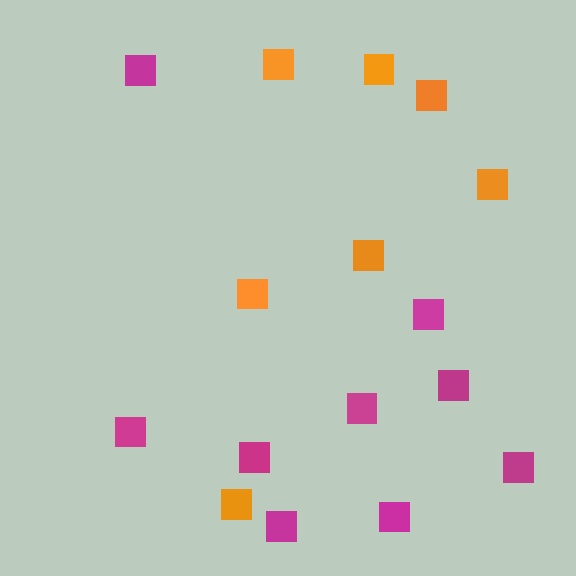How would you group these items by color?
There are 2 groups: one group of orange squares (7) and one group of magenta squares (9).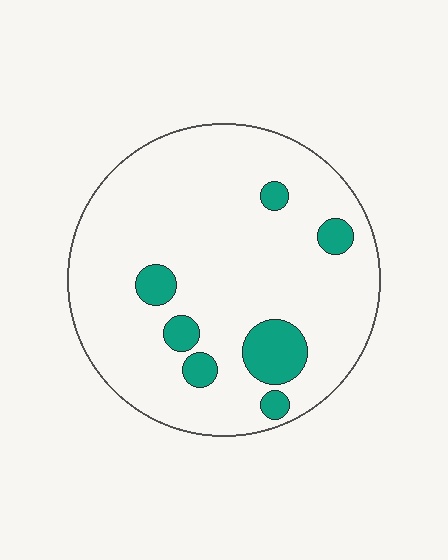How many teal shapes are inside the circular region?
7.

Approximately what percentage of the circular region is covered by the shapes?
Approximately 10%.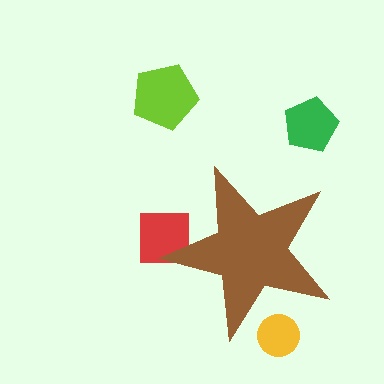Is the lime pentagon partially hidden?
No, the lime pentagon is fully visible.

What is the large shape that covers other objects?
A brown star.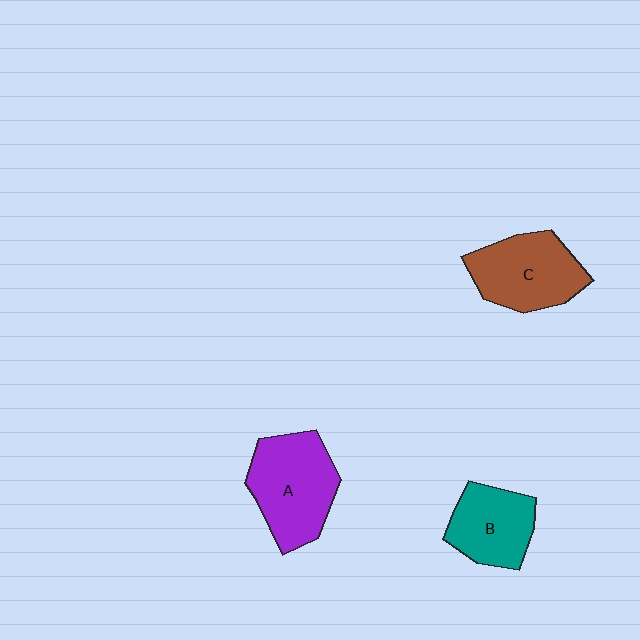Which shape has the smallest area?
Shape B (teal).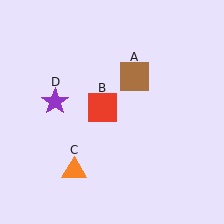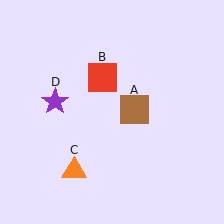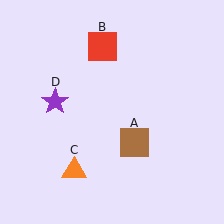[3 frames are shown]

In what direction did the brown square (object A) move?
The brown square (object A) moved down.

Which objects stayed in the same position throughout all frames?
Orange triangle (object C) and purple star (object D) remained stationary.